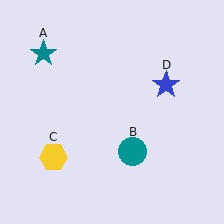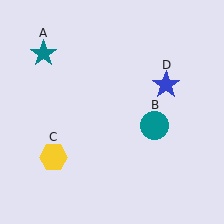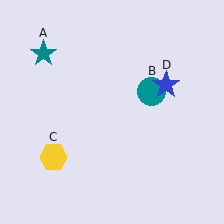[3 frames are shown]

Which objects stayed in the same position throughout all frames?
Teal star (object A) and yellow hexagon (object C) and blue star (object D) remained stationary.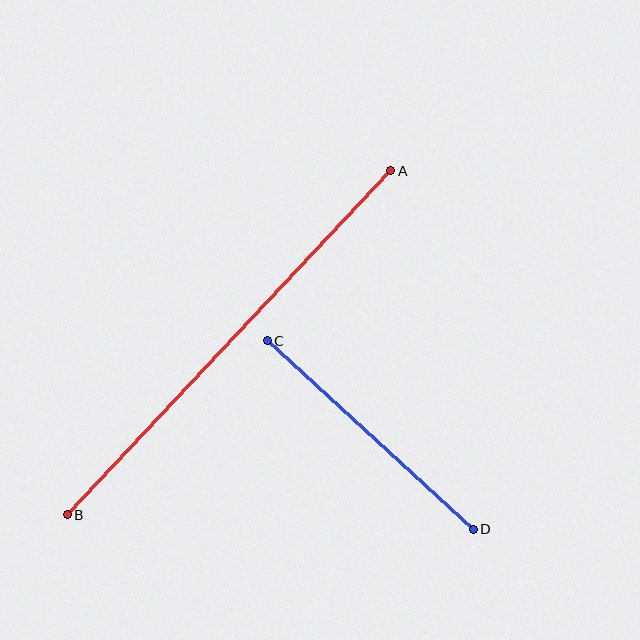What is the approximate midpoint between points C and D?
The midpoint is at approximately (370, 435) pixels.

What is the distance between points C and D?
The distance is approximately 279 pixels.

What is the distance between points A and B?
The distance is approximately 472 pixels.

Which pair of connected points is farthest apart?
Points A and B are farthest apart.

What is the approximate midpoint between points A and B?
The midpoint is at approximately (229, 343) pixels.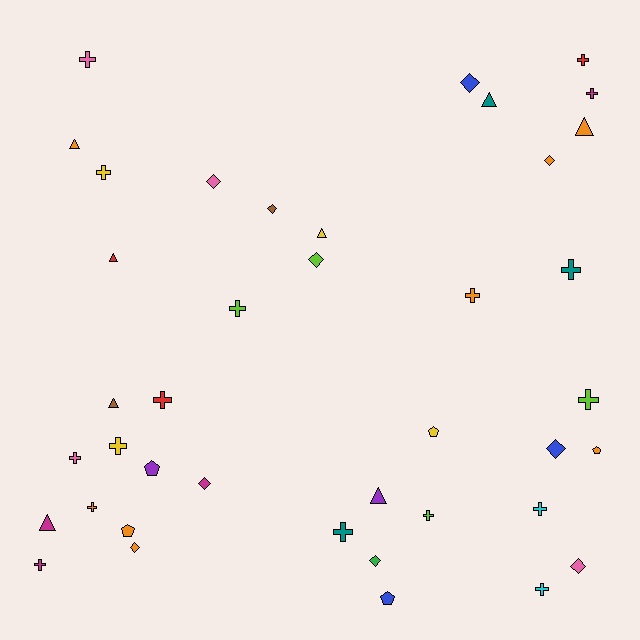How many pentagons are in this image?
There are 5 pentagons.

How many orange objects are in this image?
There are 8 orange objects.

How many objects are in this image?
There are 40 objects.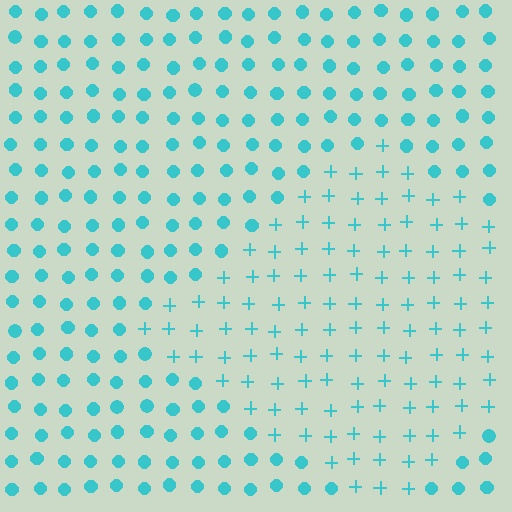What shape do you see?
I see a diamond.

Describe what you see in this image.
The image is filled with small cyan elements arranged in a uniform grid. A diamond-shaped region contains plus signs, while the surrounding area contains circles. The boundary is defined purely by the change in element shape.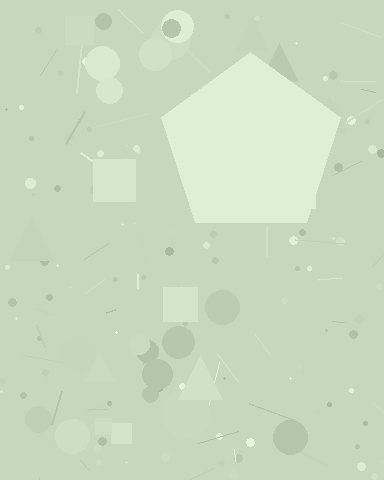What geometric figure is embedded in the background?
A pentagon is embedded in the background.